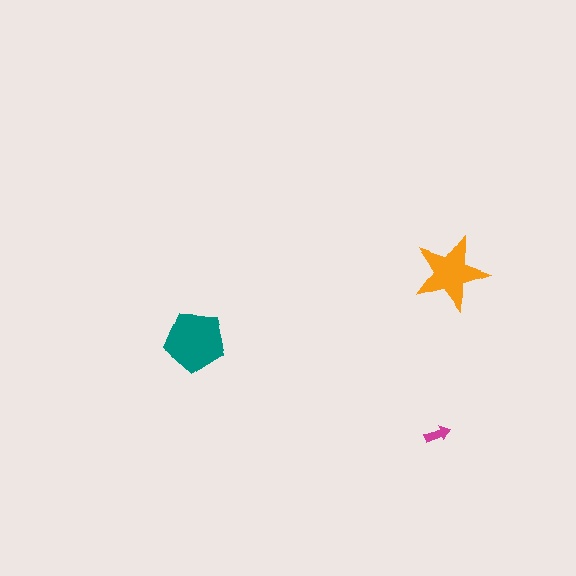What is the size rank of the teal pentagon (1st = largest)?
1st.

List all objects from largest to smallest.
The teal pentagon, the orange star, the magenta arrow.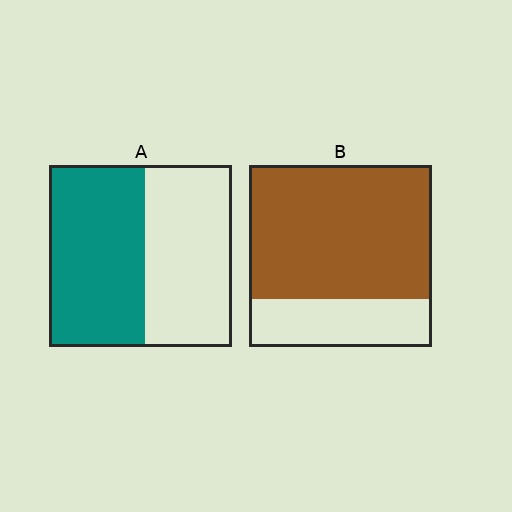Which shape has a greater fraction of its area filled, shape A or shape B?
Shape B.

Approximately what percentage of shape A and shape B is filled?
A is approximately 50% and B is approximately 75%.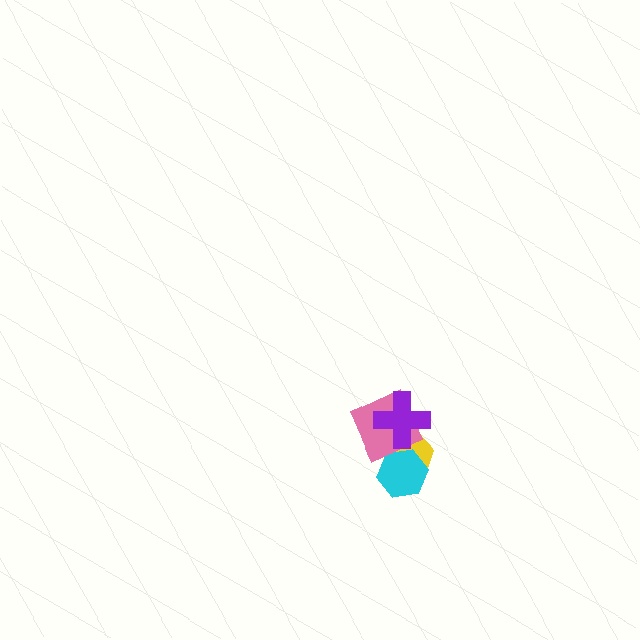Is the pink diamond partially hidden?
Yes, it is partially covered by another shape.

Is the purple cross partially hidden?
No, no other shape covers it.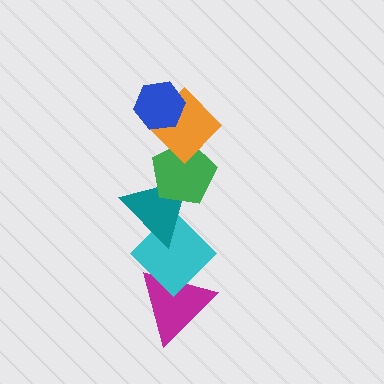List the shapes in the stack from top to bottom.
From top to bottom: the blue hexagon, the orange diamond, the green pentagon, the teal triangle, the cyan diamond, the magenta triangle.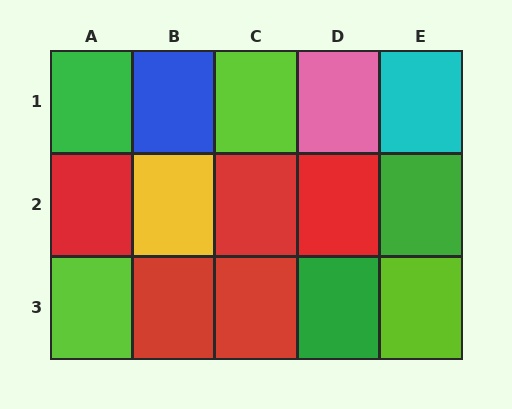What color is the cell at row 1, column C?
Lime.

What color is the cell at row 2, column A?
Red.